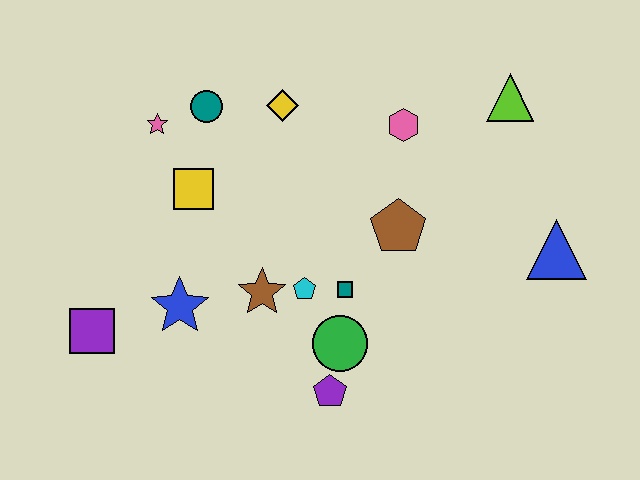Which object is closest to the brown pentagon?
The teal square is closest to the brown pentagon.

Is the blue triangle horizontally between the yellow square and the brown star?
No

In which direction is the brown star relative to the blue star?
The brown star is to the right of the blue star.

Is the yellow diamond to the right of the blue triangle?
No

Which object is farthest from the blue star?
The lime triangle is farthest from the blue star.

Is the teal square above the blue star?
Yes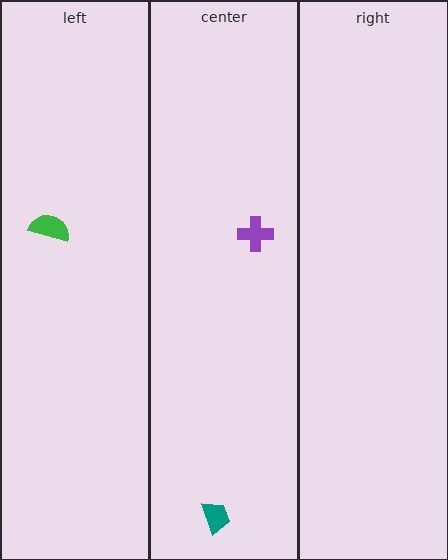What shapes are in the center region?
The purple cross, the teal trapezoid.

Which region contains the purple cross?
The center region.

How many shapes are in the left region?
1.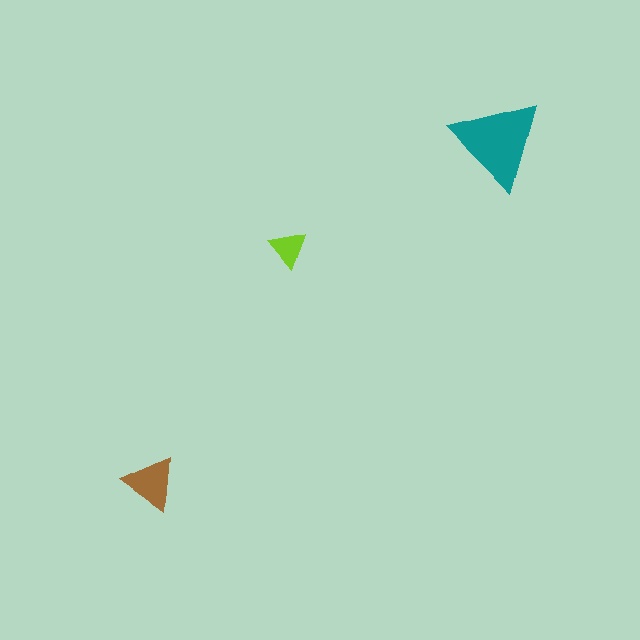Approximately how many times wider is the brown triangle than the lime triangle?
About 1.5 times wider.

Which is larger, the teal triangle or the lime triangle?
The teal one.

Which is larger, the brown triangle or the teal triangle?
The teal one.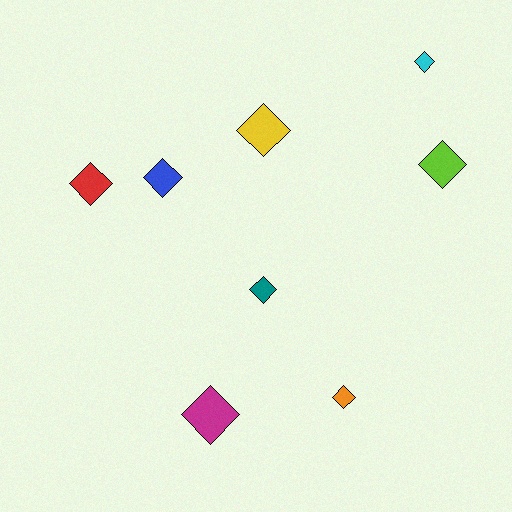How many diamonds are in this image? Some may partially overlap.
There are 8 diamonds.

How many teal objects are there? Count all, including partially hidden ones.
There is 1 teal object.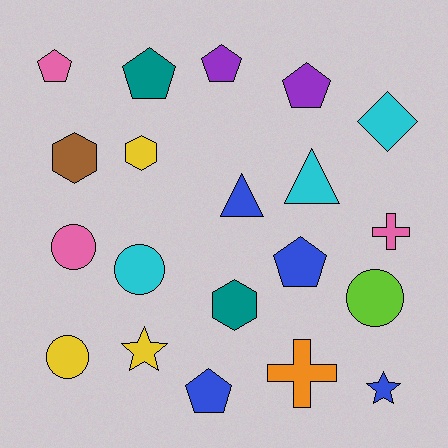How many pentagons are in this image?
There are 6 pentagons.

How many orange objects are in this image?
There is 1 orange object.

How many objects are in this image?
There are 20 objects.